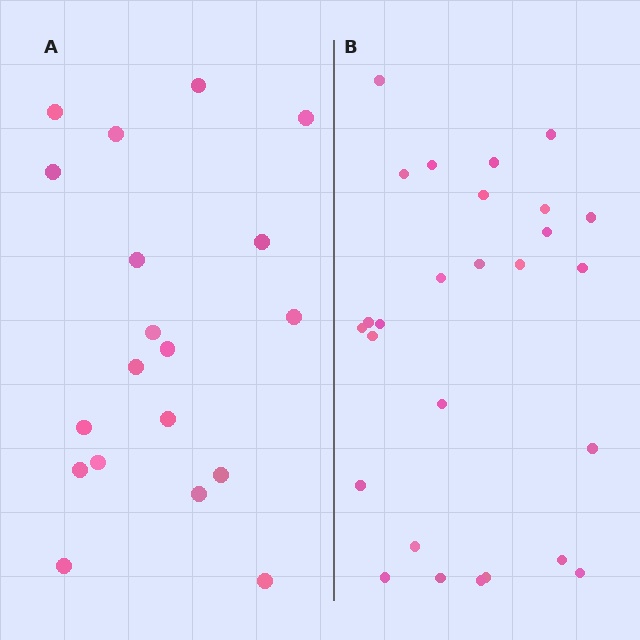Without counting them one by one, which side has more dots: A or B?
Region B (the right region) has more dots.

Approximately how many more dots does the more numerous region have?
Region B has roughly 8 or so more dots than region A.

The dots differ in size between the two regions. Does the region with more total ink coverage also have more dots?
No. Region A has more total ink coverage because its dots are larger, but region B actually contains more individual dots. Total area can be misleading — the number of items is what matters here.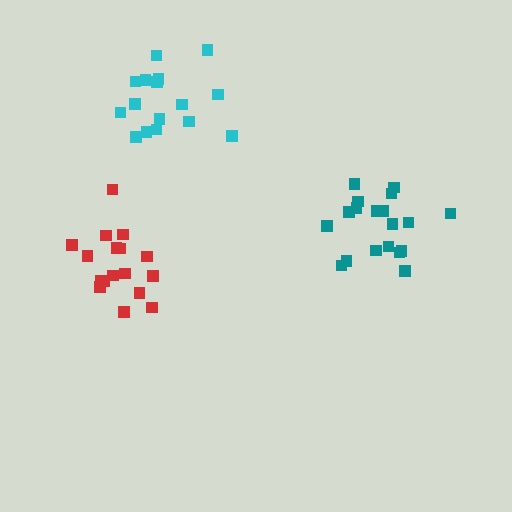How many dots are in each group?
Group 1: 19 dots, Group 2: 17 dots, Group 3: 16 dots (52 total).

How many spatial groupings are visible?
There are 3 spatial groupings.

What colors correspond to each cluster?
The clusters are colored: teal, red, cyan.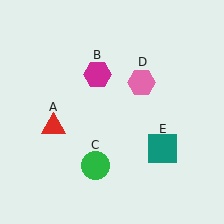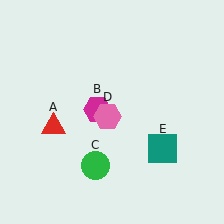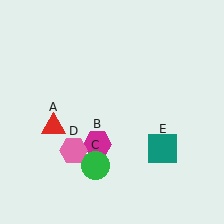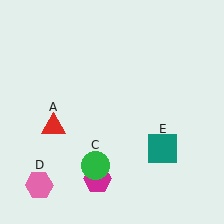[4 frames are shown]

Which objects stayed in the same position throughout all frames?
Red triangle (object A) and green circle (object C) and teal square (object E) remained stationary.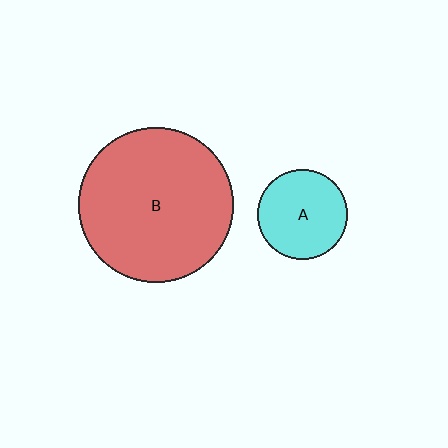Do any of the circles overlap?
No, none of the circles overlap.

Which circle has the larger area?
Circle B (red).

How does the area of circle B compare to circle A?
Approximately 2.9 times.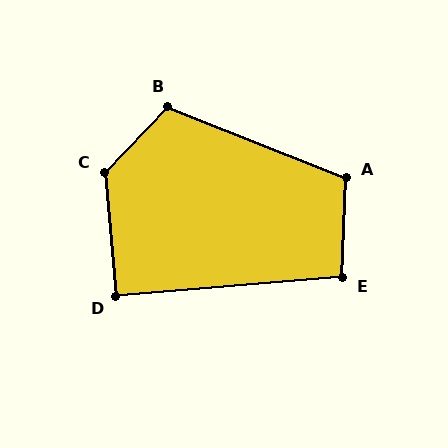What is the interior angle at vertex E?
Approximately 97 degrees (obtuse).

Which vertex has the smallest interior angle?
D, at approximately 90 degrees.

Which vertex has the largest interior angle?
C, at approximately 131 degrees.